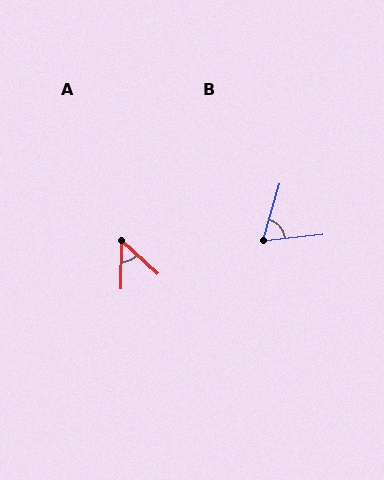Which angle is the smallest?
A, at approximately 49 degrees.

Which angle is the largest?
B, at approximately 68 degrees.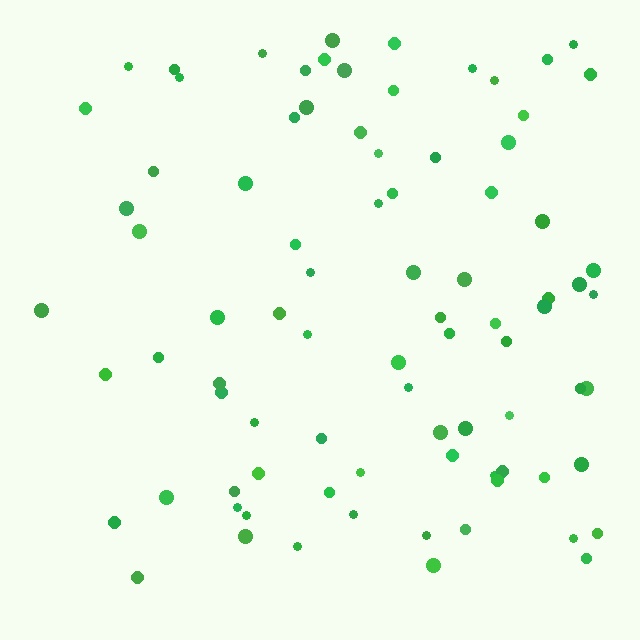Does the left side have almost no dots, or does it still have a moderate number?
Still a moderate number, just noticeably fewer than the right.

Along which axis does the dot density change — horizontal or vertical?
Horizontal.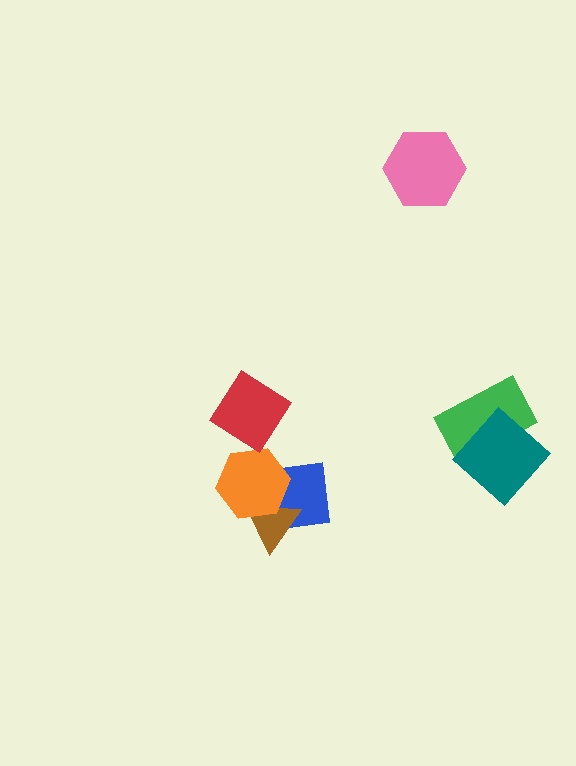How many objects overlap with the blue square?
2 objects overlap with the blue square.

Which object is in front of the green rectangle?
The teal diamond is in front of the green rectangle.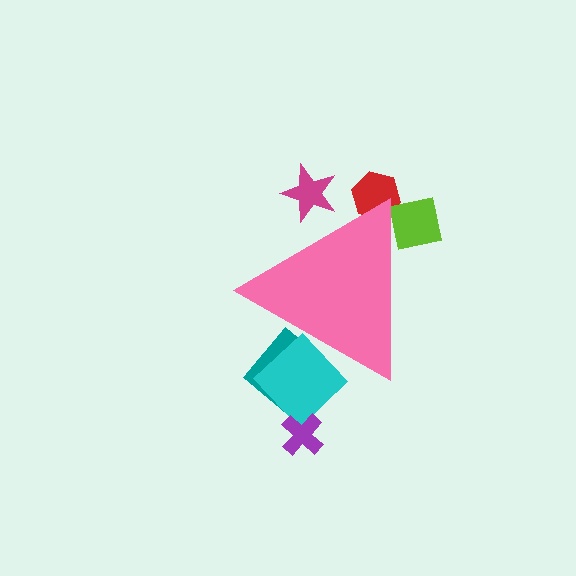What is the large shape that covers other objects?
A pink triangle.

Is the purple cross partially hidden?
No, the purple cross is fully visible.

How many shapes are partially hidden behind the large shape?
5 shapes are partially hidden.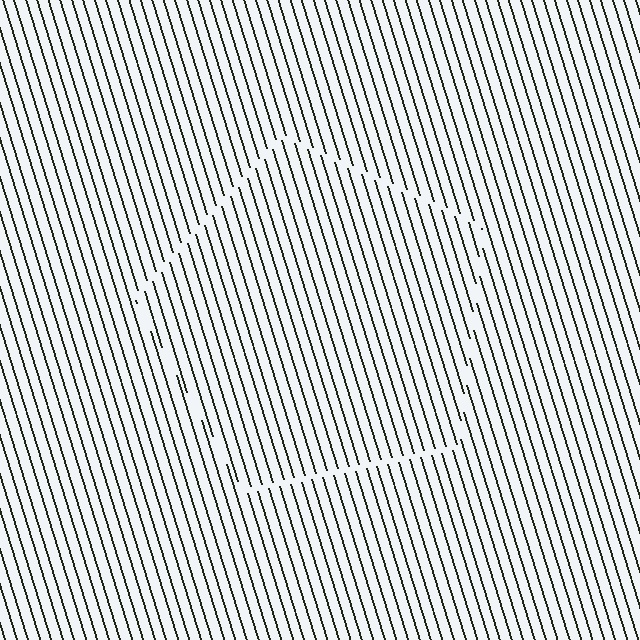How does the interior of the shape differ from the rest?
The interior of the shape contains the same grating, shifted by half a period — the contour is defined by the phase discontinuity where line-ends from the inner and outer gratings abut.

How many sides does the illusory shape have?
5 sides — the line-ends trace a pentagon.